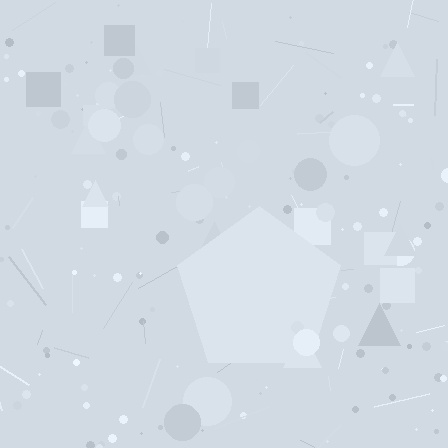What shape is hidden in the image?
A pentagon is hidden in the image.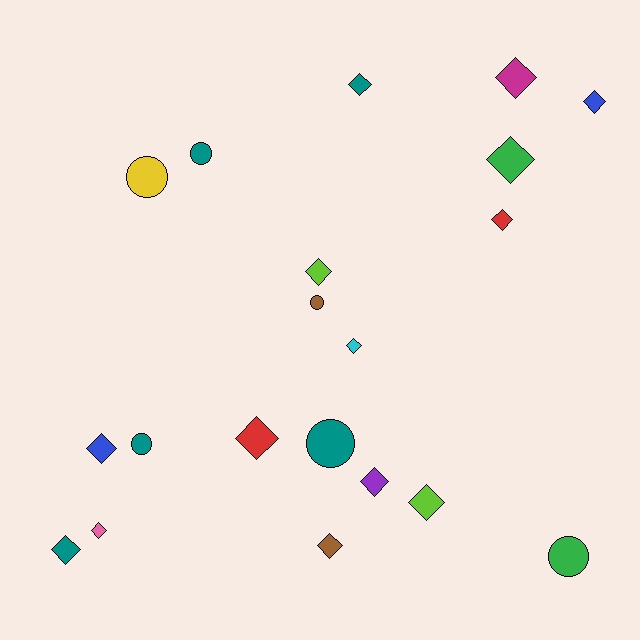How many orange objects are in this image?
There are no orange objects.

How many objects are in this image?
There are 20 objects.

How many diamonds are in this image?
There are 14 diamonds.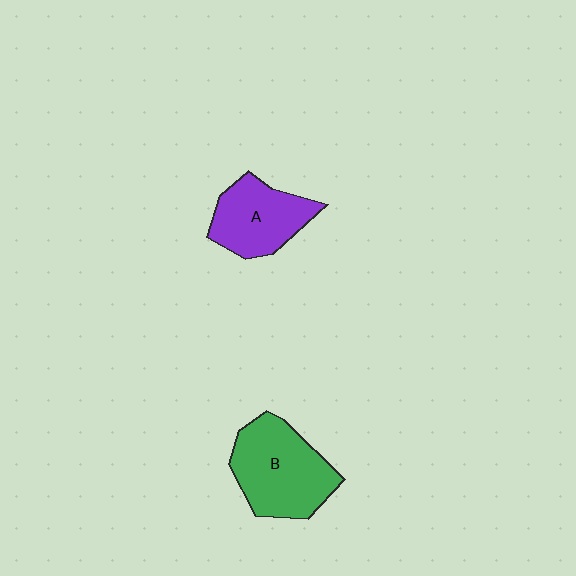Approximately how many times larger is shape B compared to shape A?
Approximately 1.3 times.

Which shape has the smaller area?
Shape A (purple).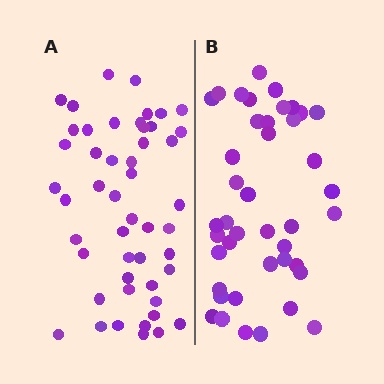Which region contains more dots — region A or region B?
Region A (the left region) has more dots.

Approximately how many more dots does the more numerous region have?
Region A has roughly 8 or so more dots than region B.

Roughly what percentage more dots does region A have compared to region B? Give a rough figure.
About 15% more.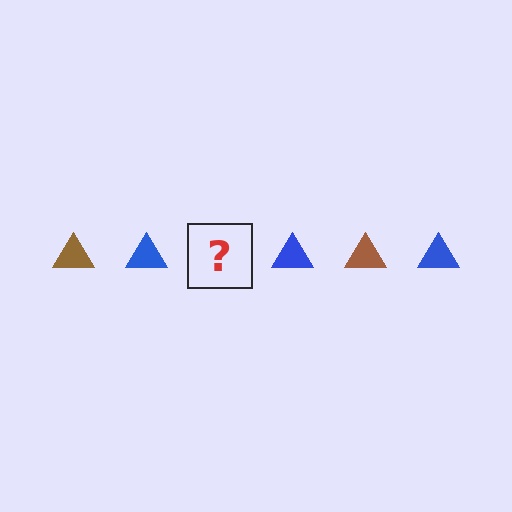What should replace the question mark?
The question mark should be replaced with a brown triangle.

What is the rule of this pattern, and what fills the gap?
The rule is that the pattern cycles through brown, blue triangles. The gap should be filled with a brown triangle.